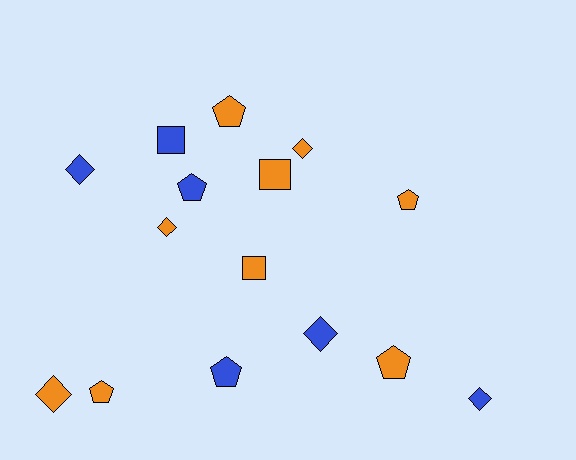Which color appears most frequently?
Orange, with 9 objects.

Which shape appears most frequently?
Pentagon, with 6 objects.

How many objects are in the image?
There are 15 objects.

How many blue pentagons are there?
There are 2 blue pentagons.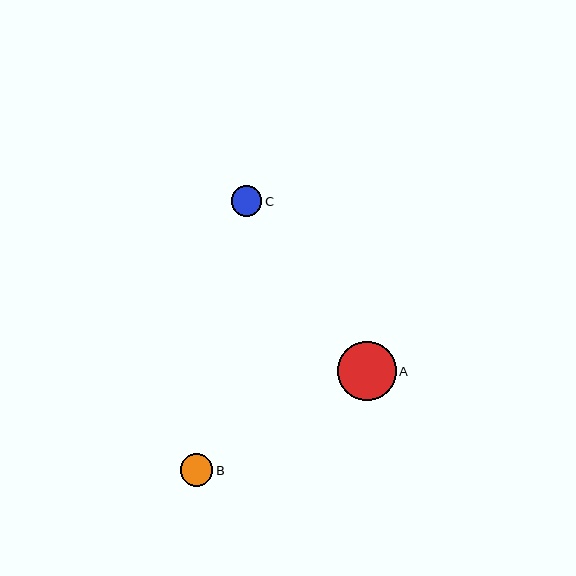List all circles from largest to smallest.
From largest to smallest: A, B, C.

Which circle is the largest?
Circle A is the largest with a size of approximately 59 pixels.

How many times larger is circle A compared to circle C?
Circle A is approximately 1.9 times the size of circle C.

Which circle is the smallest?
Circle C is the smallest with a size of approximately 31 pixels.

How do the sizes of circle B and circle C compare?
Circle B and circle C are approximately the same size.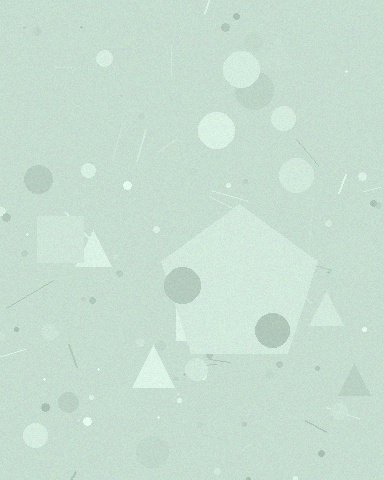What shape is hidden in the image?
A pentagon is hidden in the image.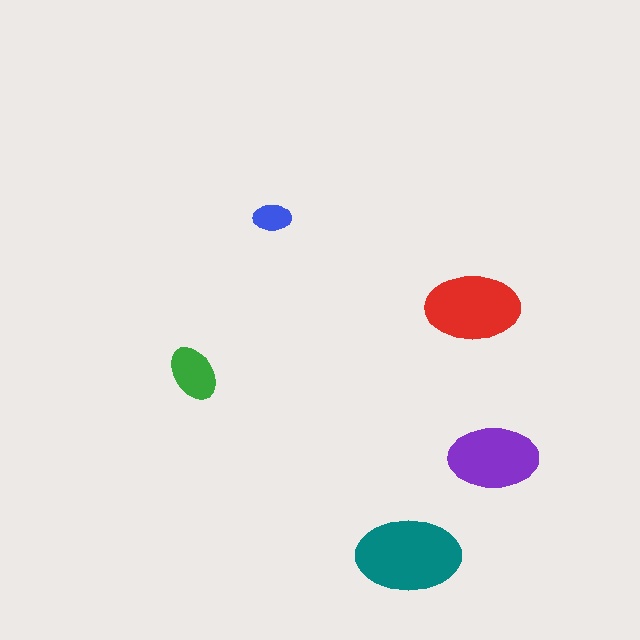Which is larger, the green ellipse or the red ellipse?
The red one.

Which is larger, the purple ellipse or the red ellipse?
The red one.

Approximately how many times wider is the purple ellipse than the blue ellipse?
About 2.5 times wider.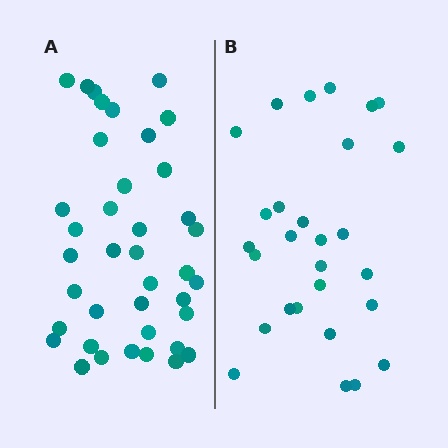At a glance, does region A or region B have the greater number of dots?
Region A (the left region) has more dots.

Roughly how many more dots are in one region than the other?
Region A has roughly 12 or so more dots than region B.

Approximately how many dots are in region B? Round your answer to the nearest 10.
About 30 dots. (The exact count is 28, which rounds to 30.)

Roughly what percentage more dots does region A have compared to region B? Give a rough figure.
About 40% more.